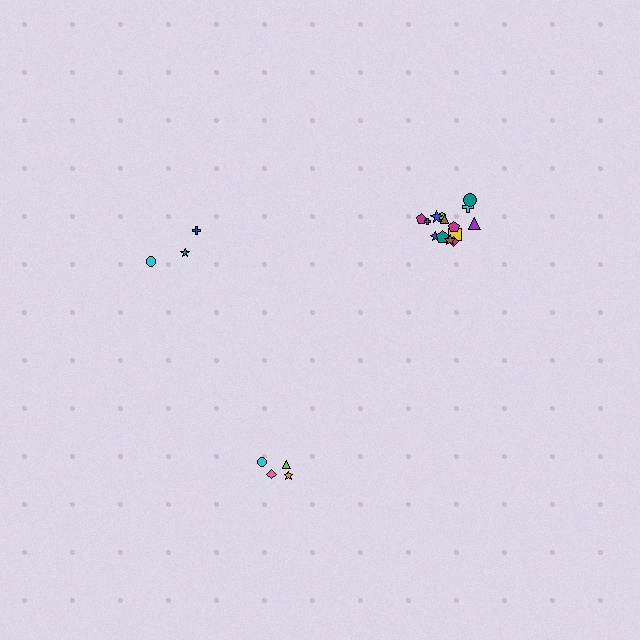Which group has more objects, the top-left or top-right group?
The top-right group.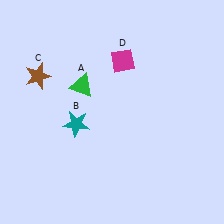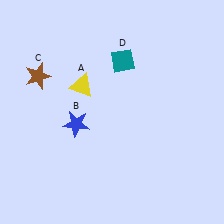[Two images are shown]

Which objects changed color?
A changed from green to yellow. B changed from teal to blue. D changed from magenta to teal.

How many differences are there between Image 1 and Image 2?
There are 3 differences between the two images.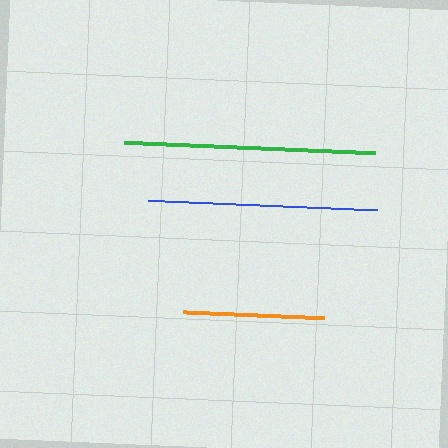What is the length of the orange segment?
The orange segment is approximately 140 pixels long.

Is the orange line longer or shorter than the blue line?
The blue line is longer than the orange line.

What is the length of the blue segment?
The blue segment is approximately 228 pixels long.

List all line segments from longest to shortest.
From longest to shortest: green, blue, orange.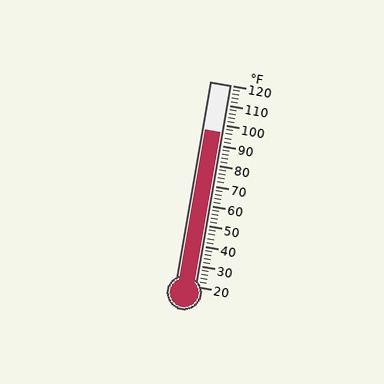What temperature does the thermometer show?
The thermometer shows approximately 96°F.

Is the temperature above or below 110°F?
The temperature is below 110°F.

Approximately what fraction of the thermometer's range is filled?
The thermometer is filled to approximately 75% of its range.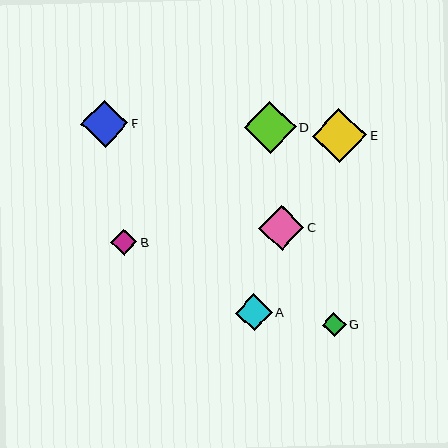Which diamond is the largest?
Diamond E is the largest with a size of approximately 54 pixels.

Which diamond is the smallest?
Diamond G is the smallest with a size of approximately 24 pixels.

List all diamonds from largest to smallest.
From largest to smallest: E, D, F, C, A, B, G.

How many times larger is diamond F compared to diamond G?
Diamond F is approximately 2.0 times the size of diamond G.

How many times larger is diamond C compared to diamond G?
Diamond C is approximately 1.9 times the size of diamond G.